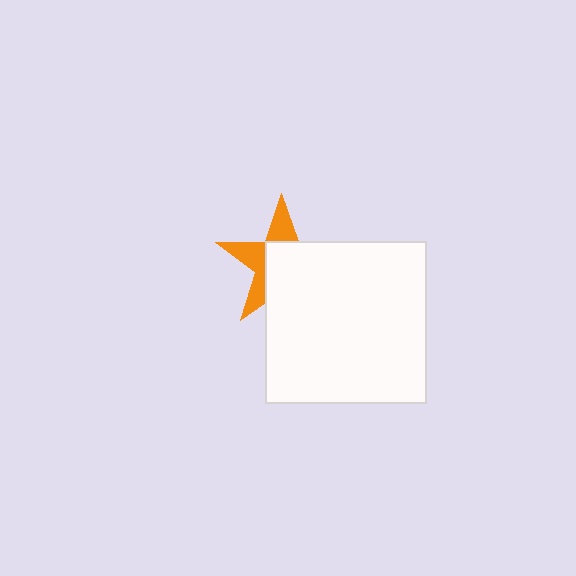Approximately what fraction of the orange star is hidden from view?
Roughly 59% of the orange star is hidden behind the white square.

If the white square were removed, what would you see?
You would see the complete orange star.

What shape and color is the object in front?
The object in front is a white square.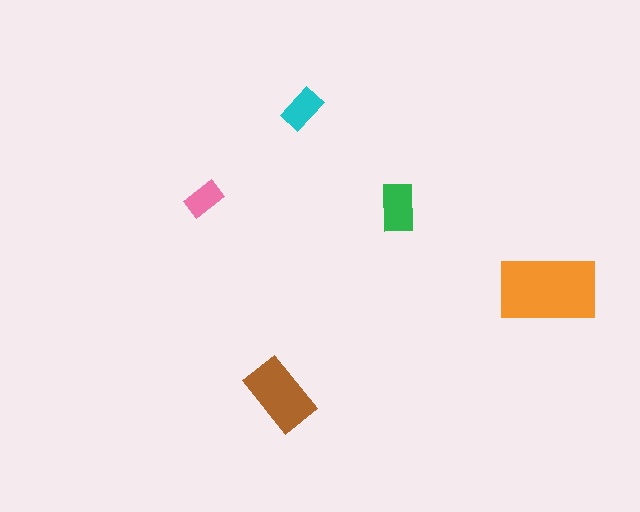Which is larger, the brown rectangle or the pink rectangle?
The brown one.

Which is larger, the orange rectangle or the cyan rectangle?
The orange one.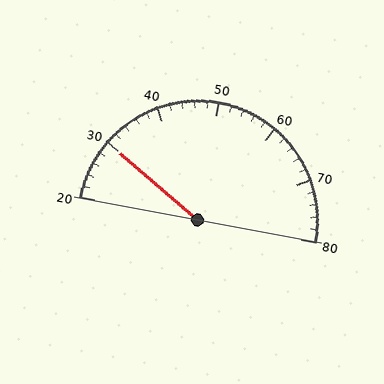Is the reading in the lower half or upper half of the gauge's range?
The reading is in the lower half of the range (20 to 80).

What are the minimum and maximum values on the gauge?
The gauge ranges from 20 to 80.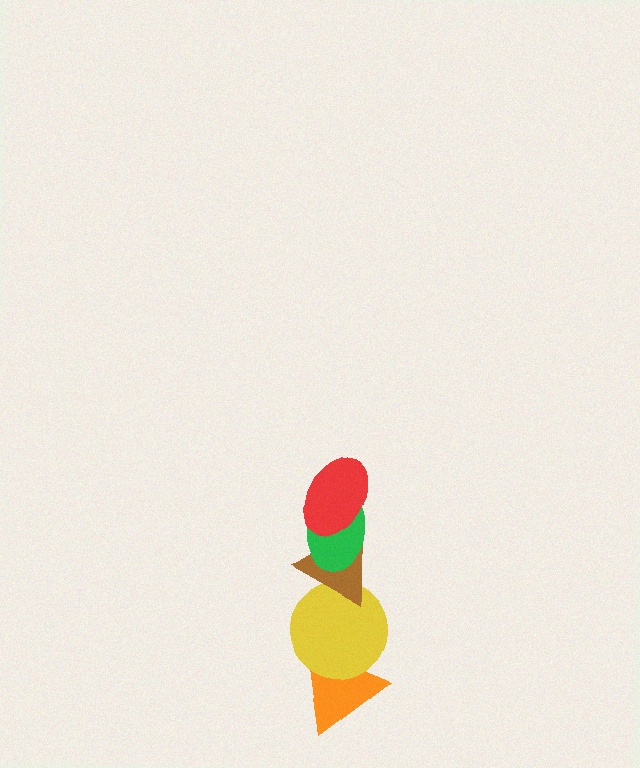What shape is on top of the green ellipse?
The red ellipse is on top of the green ellipse.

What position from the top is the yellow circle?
The yellow circle is 4th from the top.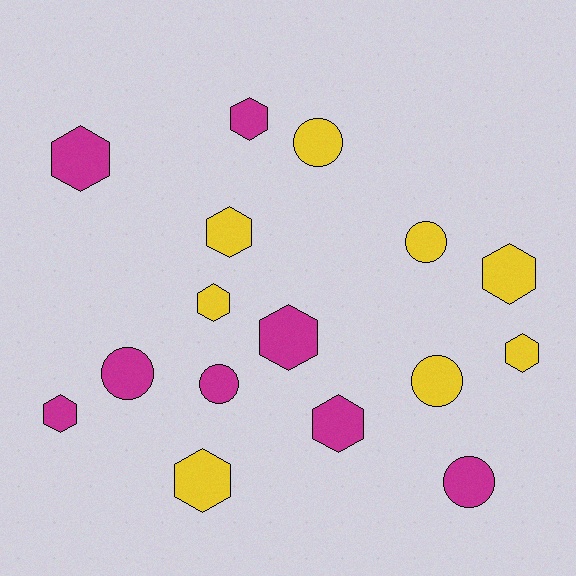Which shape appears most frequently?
Hexagon, with 10 objects.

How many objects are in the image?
There are 16 objects.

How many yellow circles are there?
There are 3 yellow circles.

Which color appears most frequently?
Magenta, with 8 objects.